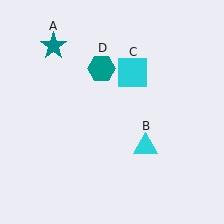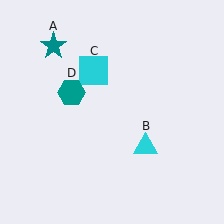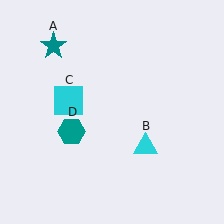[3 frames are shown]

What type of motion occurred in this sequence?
The cyan square (object C), teal hexagon (object D) rotated counterclockwise around the center of the scene.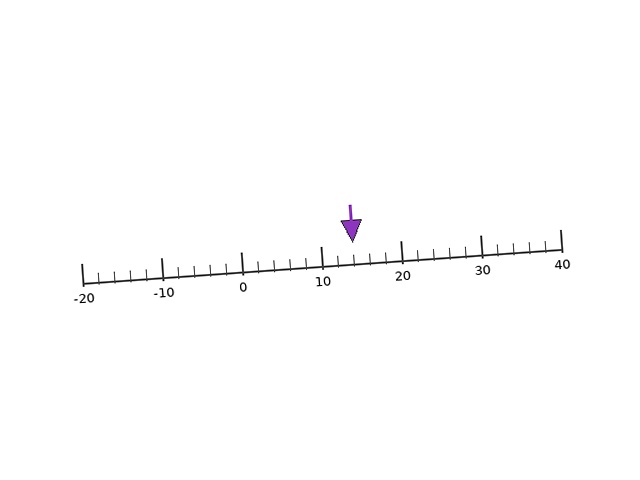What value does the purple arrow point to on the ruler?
The purple arrow points to approximately 14.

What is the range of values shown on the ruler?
The ruler shows values from -20 to 40.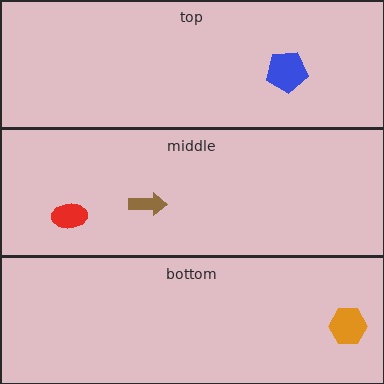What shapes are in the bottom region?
The orange hexagon.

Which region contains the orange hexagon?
The bottom region.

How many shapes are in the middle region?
2.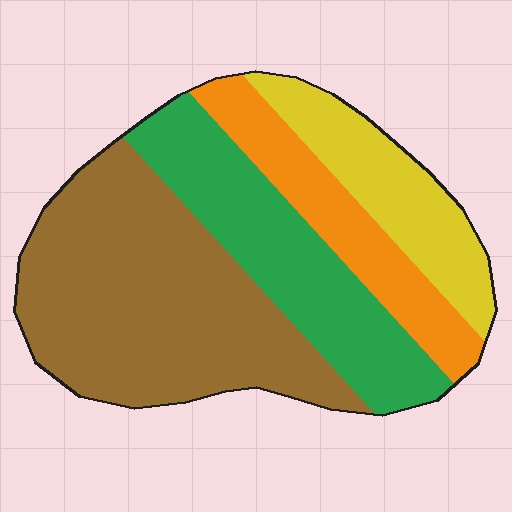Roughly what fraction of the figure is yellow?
Yellow takes up less than a quarter of the figure.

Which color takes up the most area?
Brown, at roughly 45%.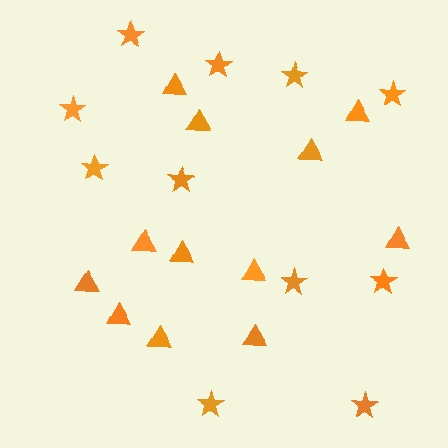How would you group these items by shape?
There are 2 groups: one group of triangles (12) and one group of stars (11).